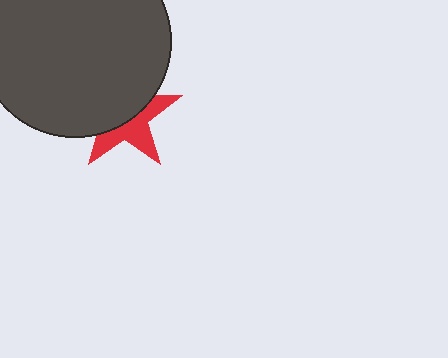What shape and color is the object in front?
The object in front is a dark gray circle.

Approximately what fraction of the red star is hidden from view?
Roughly 55% of the red star is hidden behind the dark gray circle.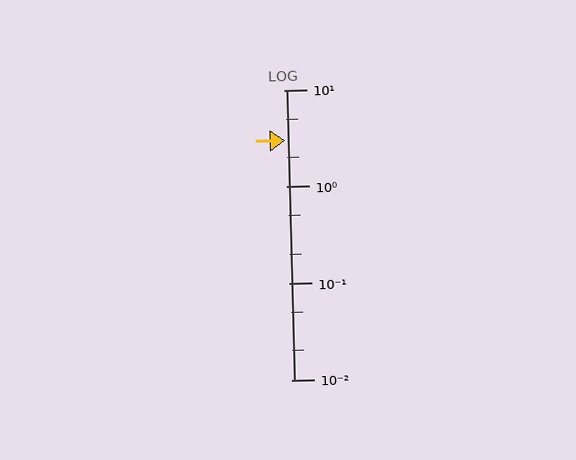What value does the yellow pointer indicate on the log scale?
The pointer indicates approximately 3.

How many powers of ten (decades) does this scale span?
The scale spans 3 decades, from 0.01 to 10.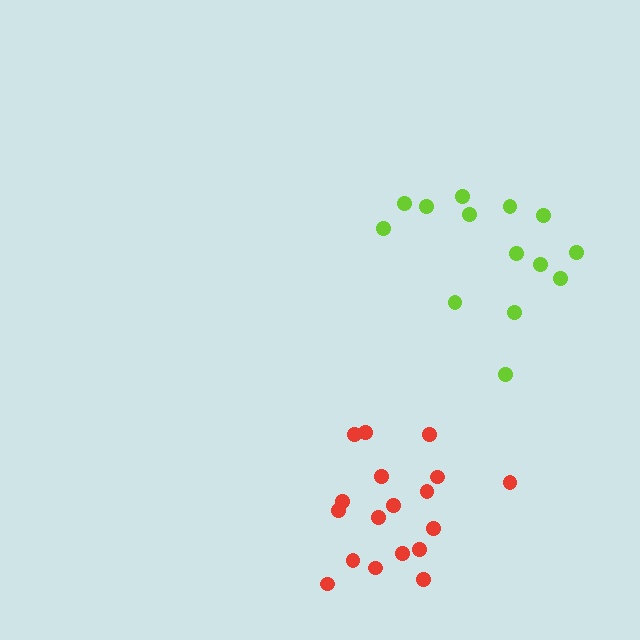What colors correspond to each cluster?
The clusters are colored: red, lime.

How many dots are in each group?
Group 1: 18 dots, Group 2: 14 dots (32 total).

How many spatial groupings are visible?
There are 2 spatial groupings.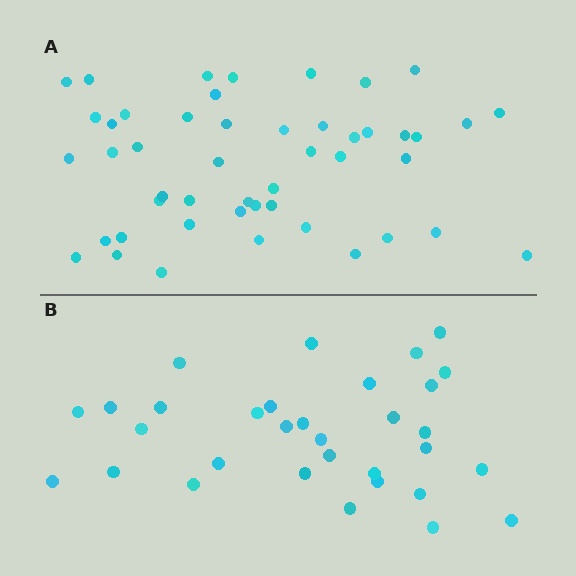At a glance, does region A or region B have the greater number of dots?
Region A (the top region) has more dots.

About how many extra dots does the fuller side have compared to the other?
Region A has approximately 15 more dots than region B.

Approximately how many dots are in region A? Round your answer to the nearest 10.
About 50 dots. (The exact count is 48, which rounds to 50.)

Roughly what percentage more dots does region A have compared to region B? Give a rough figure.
About 50% more.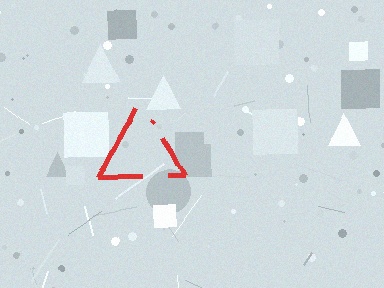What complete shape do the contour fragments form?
The contour fragments form a triangle.